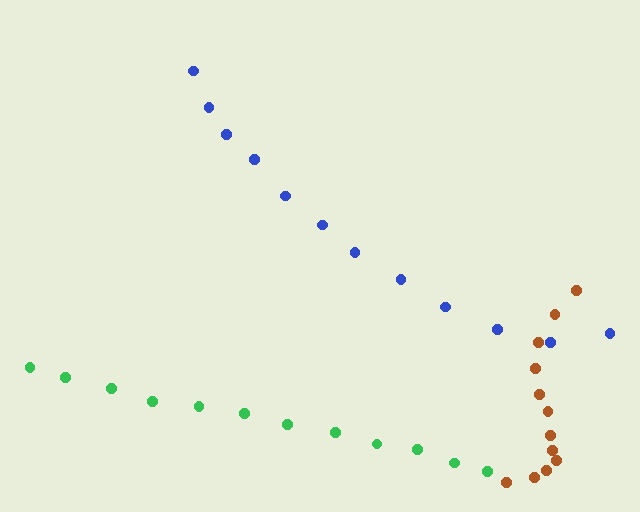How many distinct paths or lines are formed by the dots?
There are 3 distinct paths.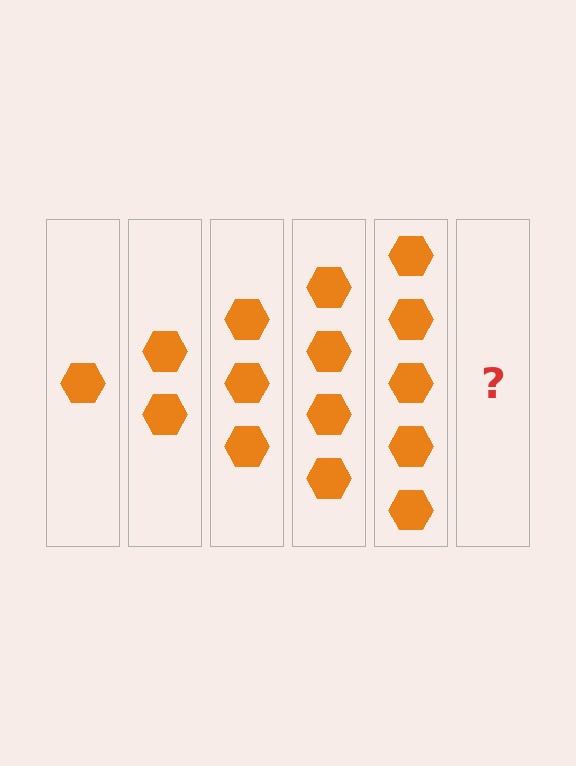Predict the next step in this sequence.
The next step is 6 hexagons.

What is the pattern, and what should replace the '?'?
The pattern is that each step adds one more hexagon. The '?' should be 6 hexagons.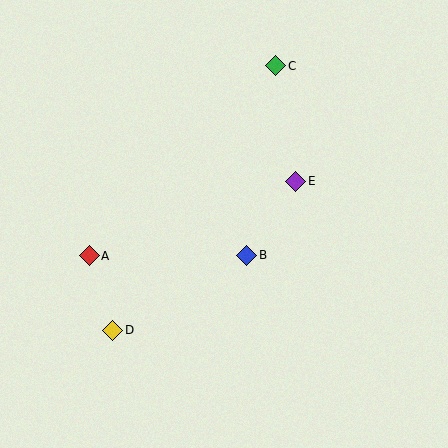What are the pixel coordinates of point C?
Point C is at (276, 66).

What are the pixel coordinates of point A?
Point A is at (89, 256).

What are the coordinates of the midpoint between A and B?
The midpoint between A and B is at (168, 255).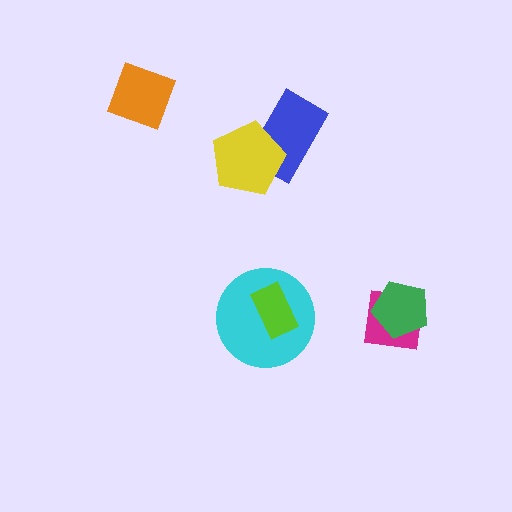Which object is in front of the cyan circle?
The lime rectangle is in front of the cyan circle.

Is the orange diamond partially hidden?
No, no other shape covers it.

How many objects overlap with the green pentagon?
1 object overlaps with the green pentagon.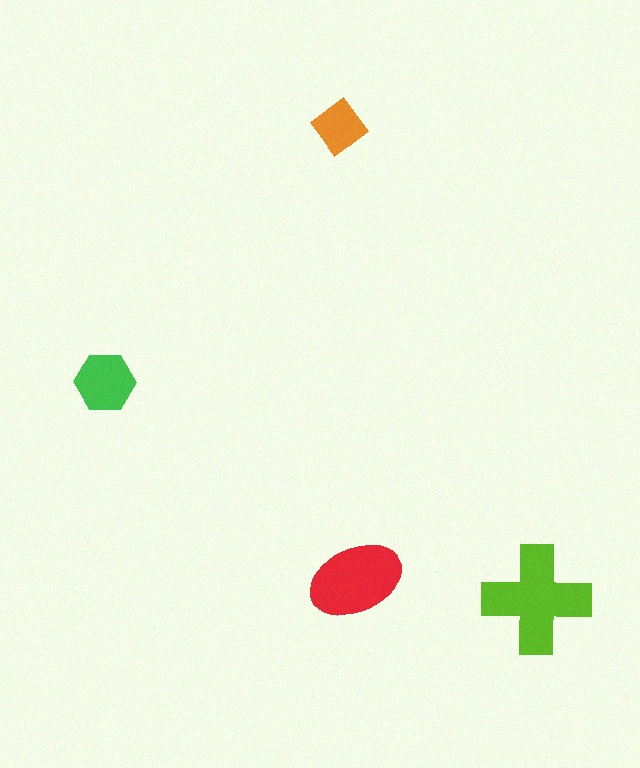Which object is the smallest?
The orange diamond.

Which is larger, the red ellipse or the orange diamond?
The red ellipse.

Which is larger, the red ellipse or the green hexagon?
The red ellipse.